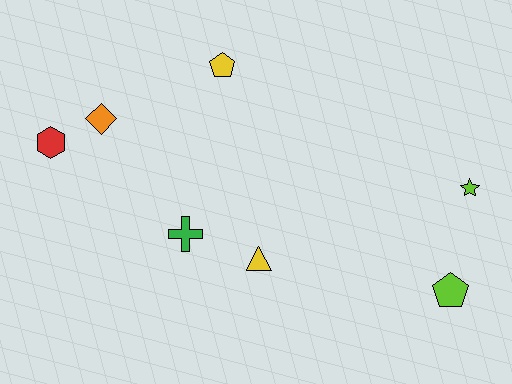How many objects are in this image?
There are 7 objects.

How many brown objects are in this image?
There are no brown objects.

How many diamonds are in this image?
There is 1 diamond.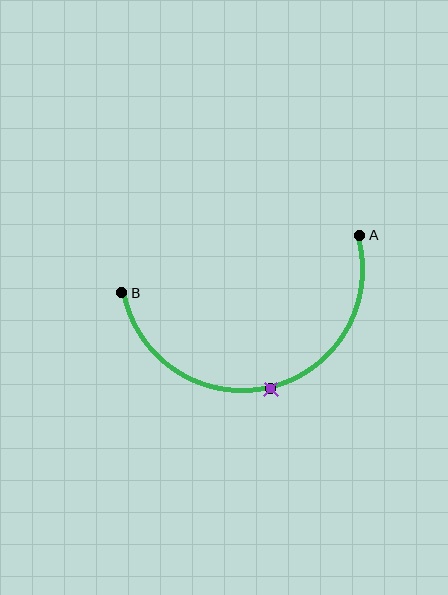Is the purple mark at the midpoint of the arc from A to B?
Yes. The purple mark lies on the arc at equal arc-length from both A and B — it is the arc midpoint.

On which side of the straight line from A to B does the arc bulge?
The arc bulges below the straight line connecting A and B.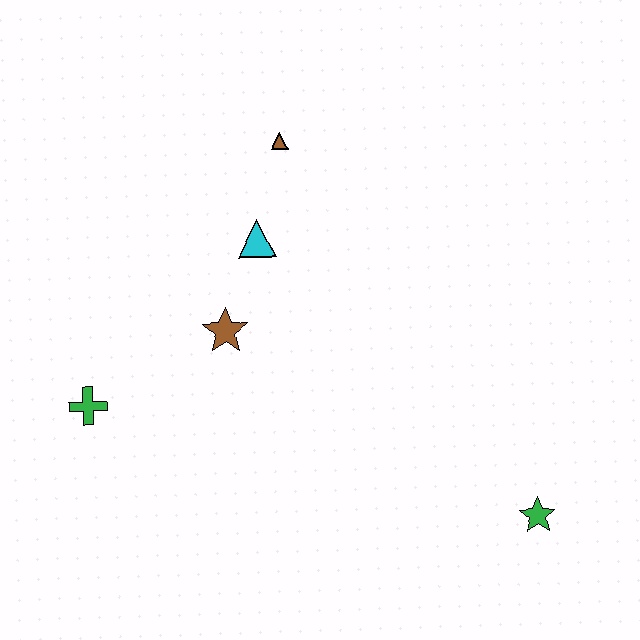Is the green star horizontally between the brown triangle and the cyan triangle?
No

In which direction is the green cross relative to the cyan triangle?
The green cross is to the left of the cyan triangle.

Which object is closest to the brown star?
The cyan triangle is closest to the brown star.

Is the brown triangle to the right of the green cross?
Yes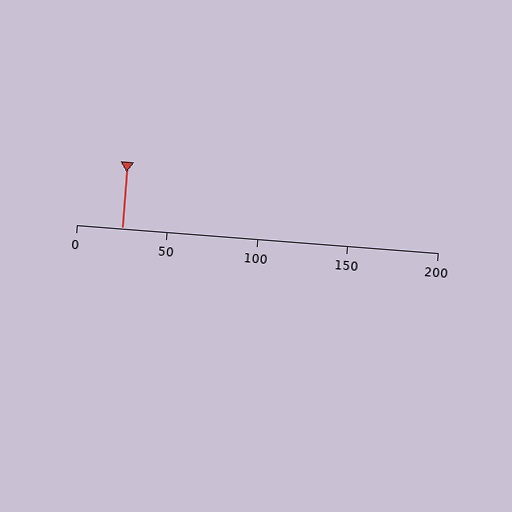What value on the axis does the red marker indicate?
The marker indicates approximately 25.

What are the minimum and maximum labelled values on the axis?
The axis runs from 0 to 200.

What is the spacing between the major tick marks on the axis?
The major ticks are spaced 50 apart.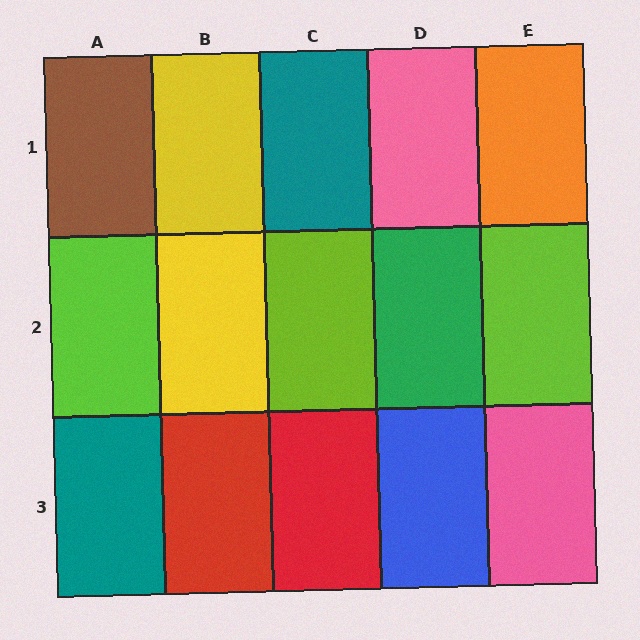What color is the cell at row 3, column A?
Teal.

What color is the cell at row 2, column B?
Yellow.